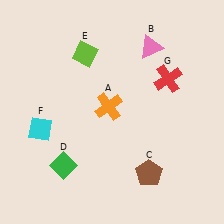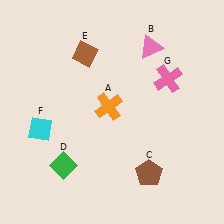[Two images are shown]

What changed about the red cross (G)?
In Image 1, G is red. In Image 2, it changed to pink.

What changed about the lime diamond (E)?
In Image 1, E is lime. In Image 2, it changed to brown.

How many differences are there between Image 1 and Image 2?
There are 2 differences between the two images.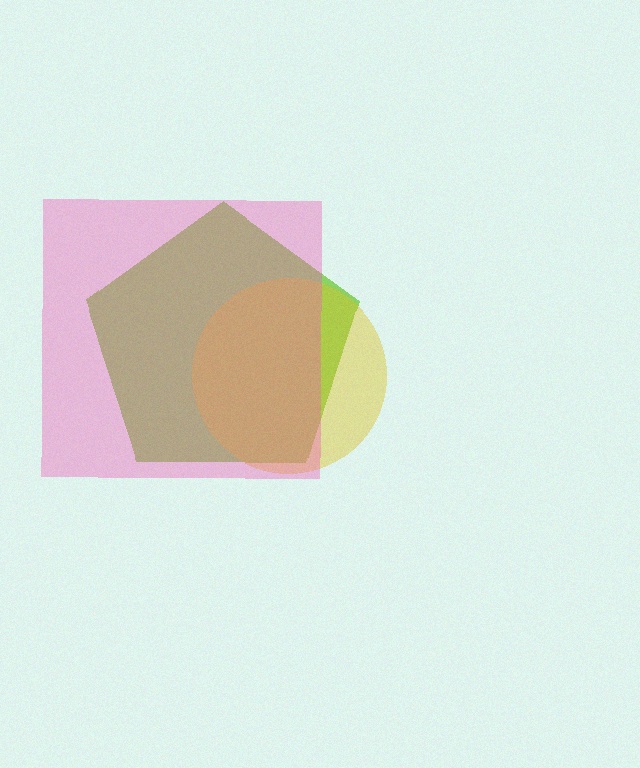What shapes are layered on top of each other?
The layered shapes are: a lime pentagon, a yellow circle, a pink square.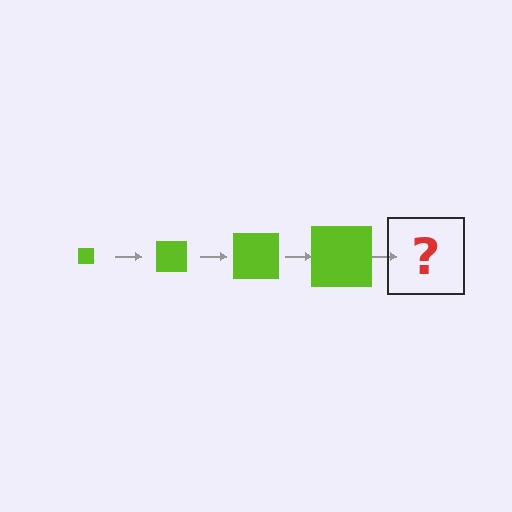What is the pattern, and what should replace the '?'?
The pattern is that the square gets progressively larger each step. The '?' should be a lime square, larger than the previous one.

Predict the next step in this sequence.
The next step is a lime square, larger than the previous one.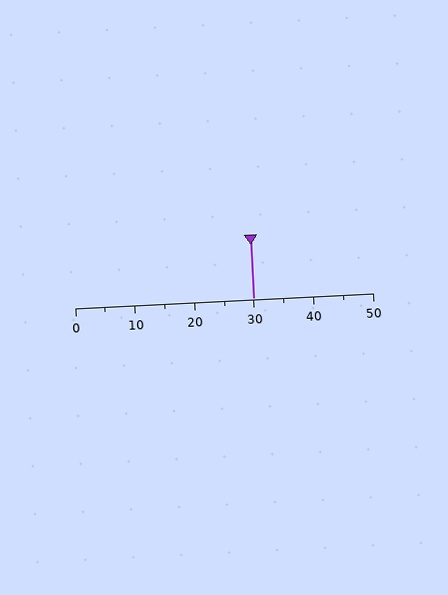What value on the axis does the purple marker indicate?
The marker indicates approximately 30.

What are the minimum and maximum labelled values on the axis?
The axis runs from 0 to 50.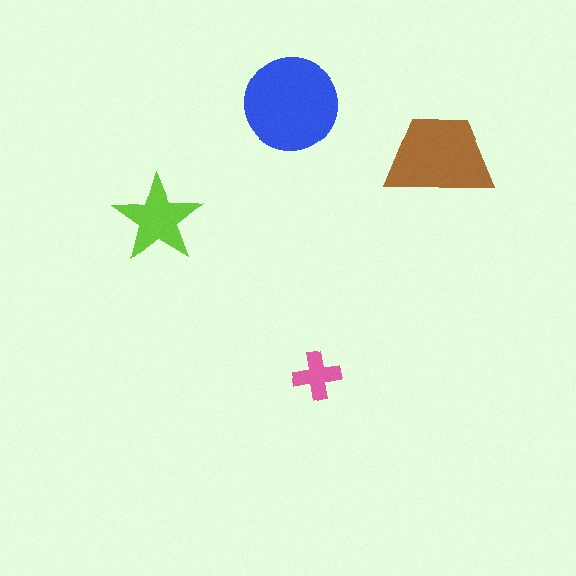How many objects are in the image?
There are 4 objects in the image.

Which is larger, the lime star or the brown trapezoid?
The brown trapezoid.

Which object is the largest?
The blue circle.